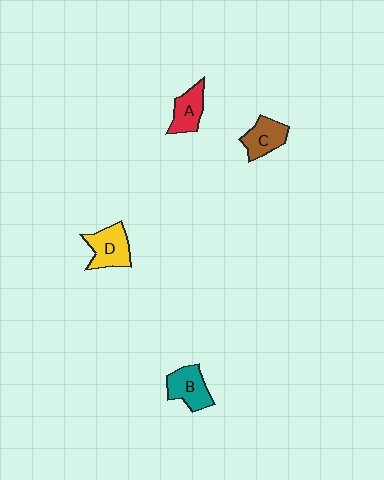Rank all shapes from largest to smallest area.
From largest to smallest: D (yellow), B (teal), C (brown), A (red).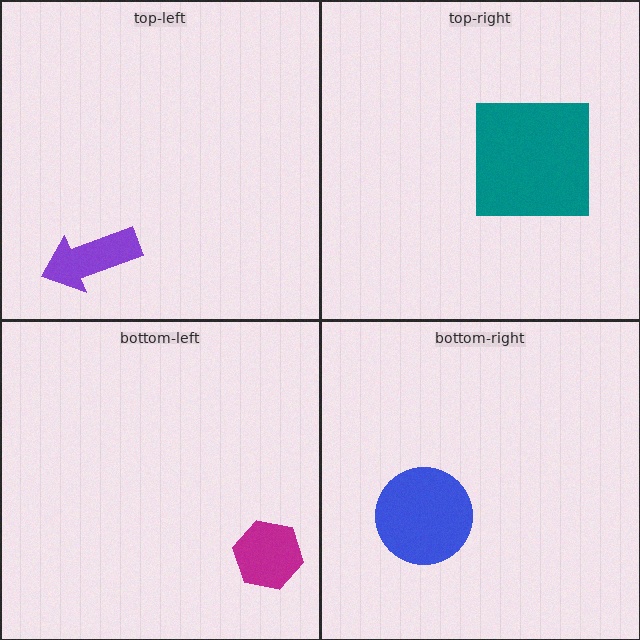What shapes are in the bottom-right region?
The blue circle.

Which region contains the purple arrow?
The top-left region.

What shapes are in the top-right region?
The teal square.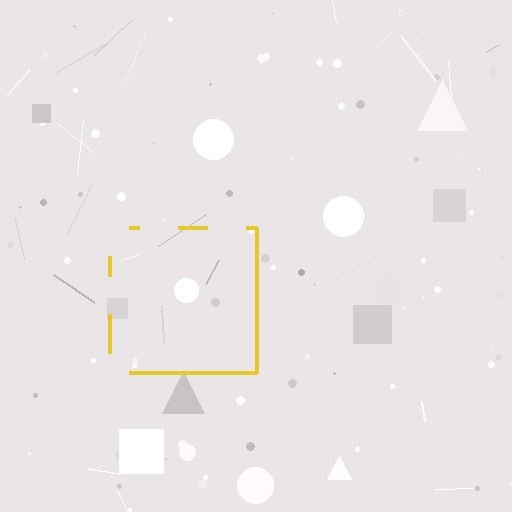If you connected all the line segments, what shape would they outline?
They would outline a square.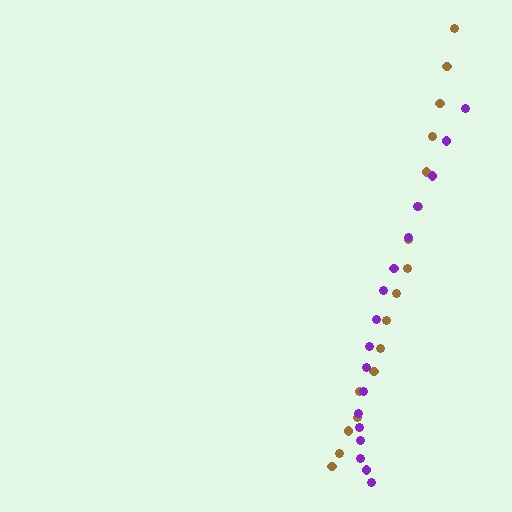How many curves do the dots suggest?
There are 2 distinct paths.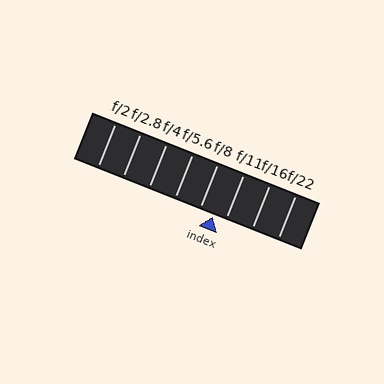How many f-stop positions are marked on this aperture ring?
There are 8 f-stop positions marked.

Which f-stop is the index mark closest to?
The index mark is closest to f/11.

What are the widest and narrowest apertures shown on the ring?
The widest aperture shown is f/2 and the narrowest is f/22.